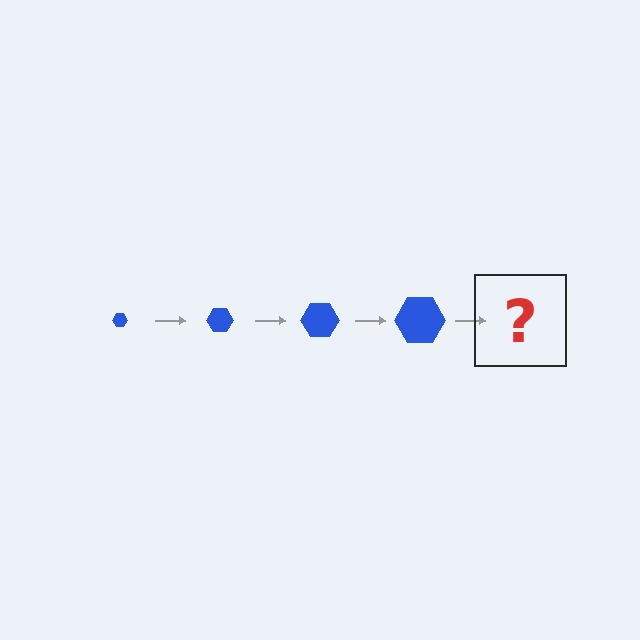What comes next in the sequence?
The next element should be a blue hexagon, larger than the previous one.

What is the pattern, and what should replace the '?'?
The pattern is that the hexagon gets progressively larger each step. The '?' should be a blue hexagon, larger than the previous one.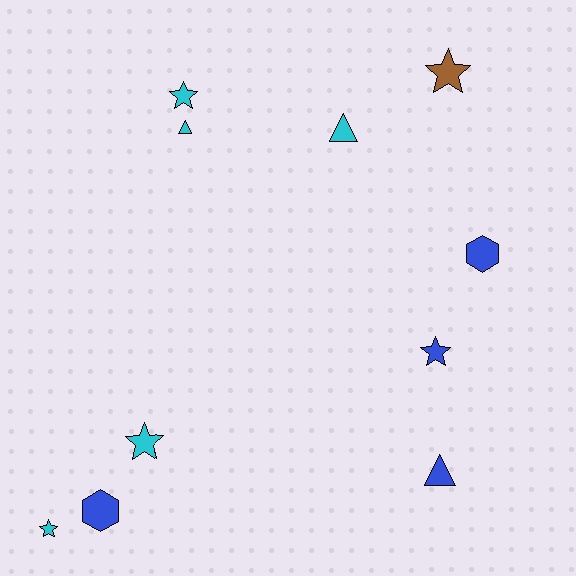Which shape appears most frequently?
Star, with 5 objects.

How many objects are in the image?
There are 10 objects.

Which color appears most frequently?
Cyan, with 5 objects.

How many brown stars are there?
There is 1 brown star.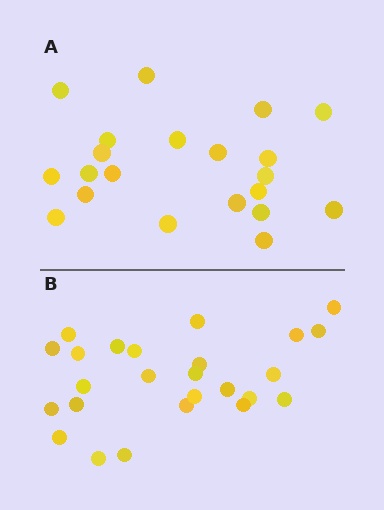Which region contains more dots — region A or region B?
Region B (the bottom region) has more dots.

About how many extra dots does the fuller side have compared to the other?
Region B has about 4 more dots than region A.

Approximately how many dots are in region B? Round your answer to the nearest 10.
About 20 dots. (The exact count is 25, which rounds to 20.)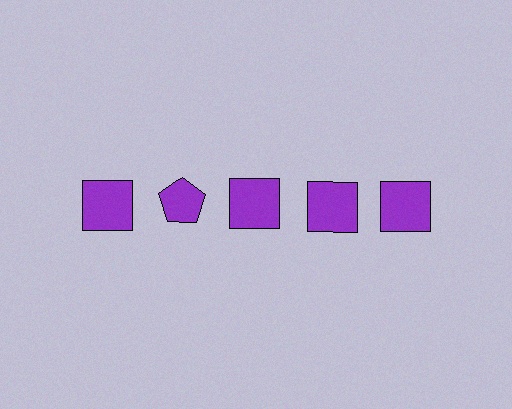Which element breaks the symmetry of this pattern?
The purple pentagon in the top row, second from left column breaks the symmetry. All other shapes are purple squares.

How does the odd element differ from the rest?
It has a different shape: pentagon instead of square.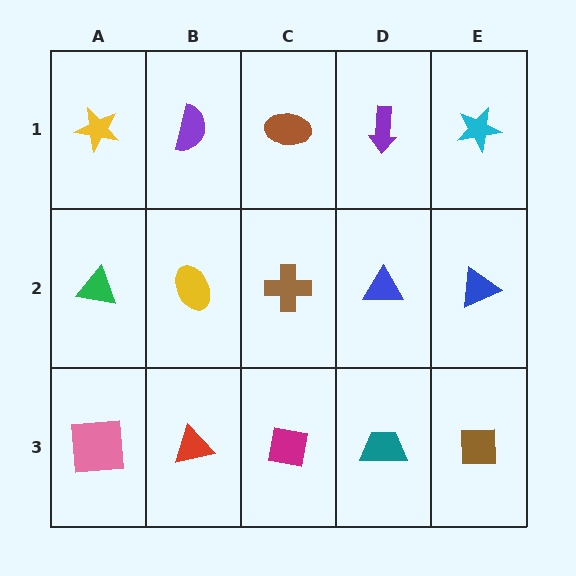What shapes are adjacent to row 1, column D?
A blue triangle (row 2, column D), a brown ellipse (row 1, column C), a cyan star (row 1, column E).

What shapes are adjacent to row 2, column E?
A cyan star (row 1, column E), a brown square (row 3, column E), a blue triangle (row 2, column D).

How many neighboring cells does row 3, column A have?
2.